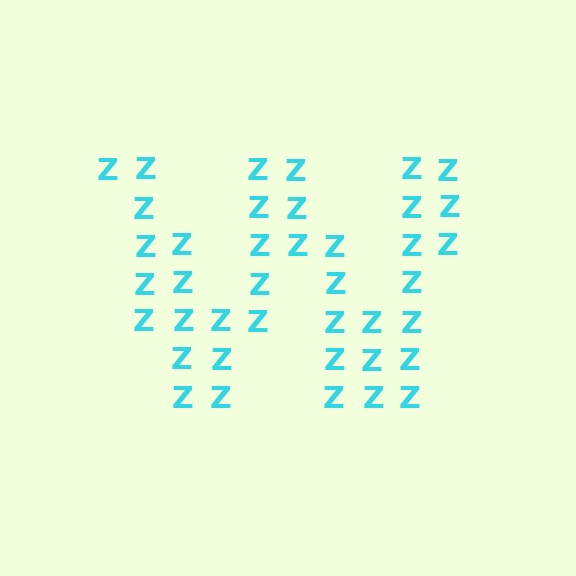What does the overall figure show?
The overall figure shows the letter W.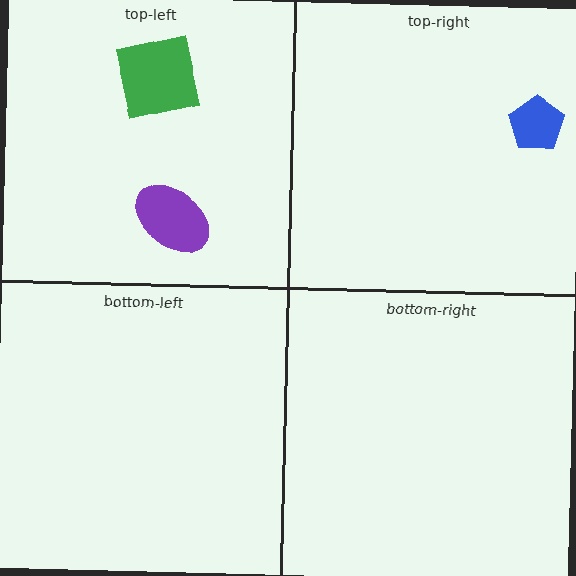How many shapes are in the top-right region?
1.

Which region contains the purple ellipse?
The top-left region.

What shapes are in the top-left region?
The green square, the purple ellipse.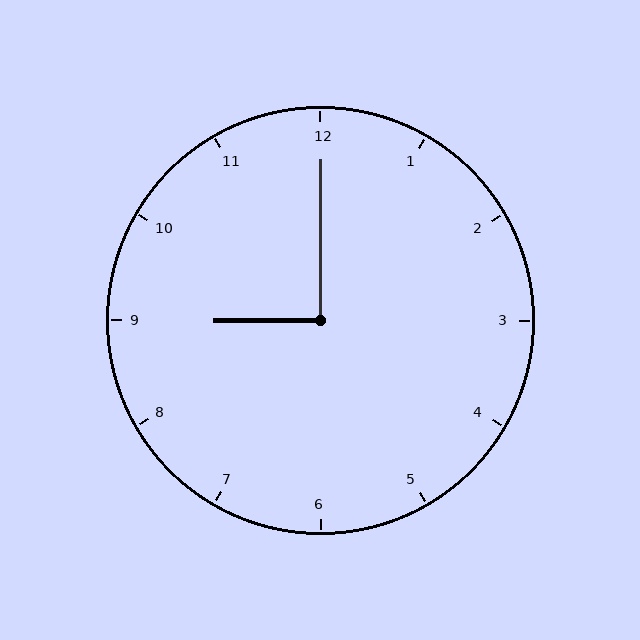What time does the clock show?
9:00.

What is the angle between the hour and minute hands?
Approximately 90 degrees.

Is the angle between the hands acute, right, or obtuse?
It is right.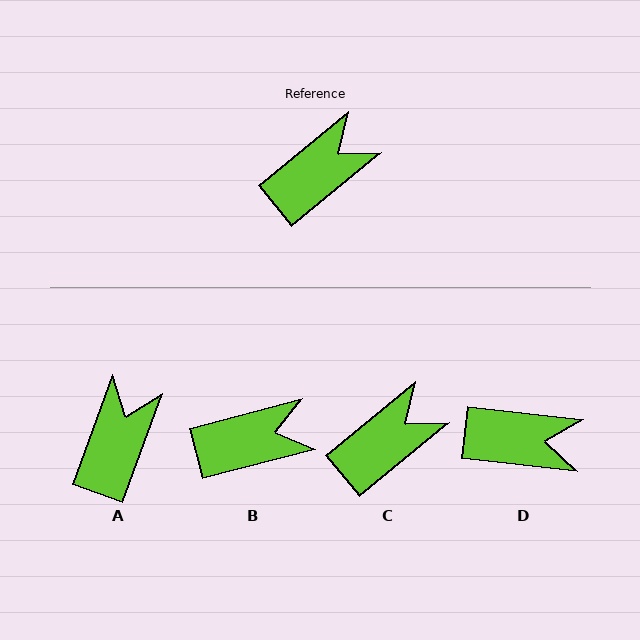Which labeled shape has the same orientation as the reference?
C.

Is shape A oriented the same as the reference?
No, it is off by about 31 degrees.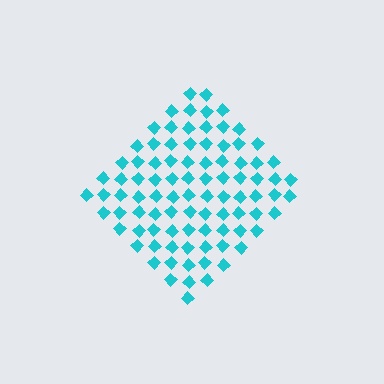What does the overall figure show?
The overall figure shows a diamond.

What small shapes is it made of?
It is made of small diamonds.